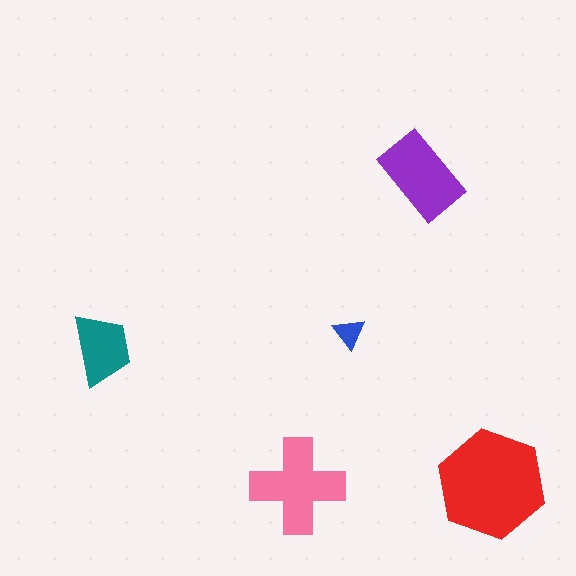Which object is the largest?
The red hexagon.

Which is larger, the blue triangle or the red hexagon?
The red hexagon.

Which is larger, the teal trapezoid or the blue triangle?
The teal trapezoid.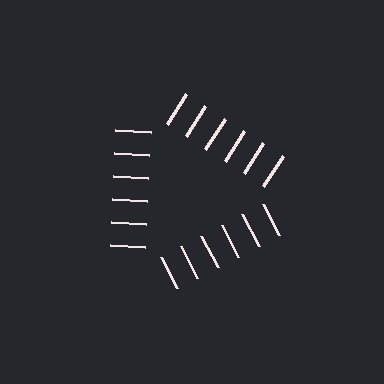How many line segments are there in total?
18 — 6 along each of the 3 edges.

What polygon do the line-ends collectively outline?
An illusory triangle — the line segments terminate on its edges but no continuous stroke is drawn.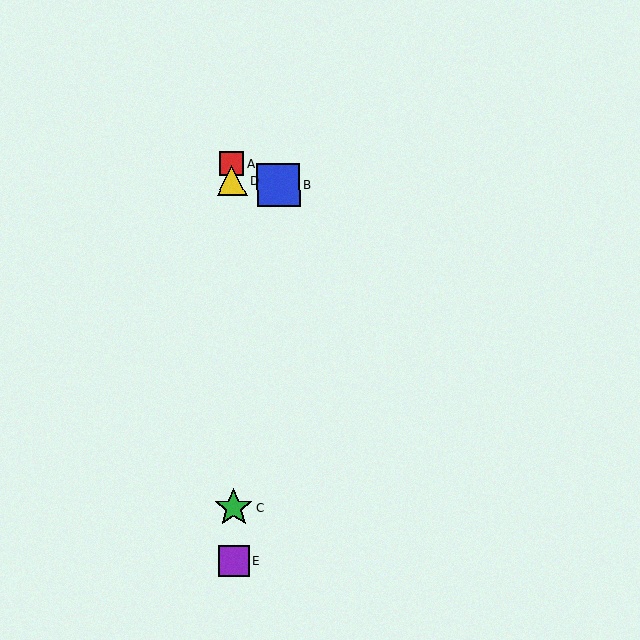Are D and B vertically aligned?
No, D is at x≈232 and B is at x≈278.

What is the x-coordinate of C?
Object C is at x≈233.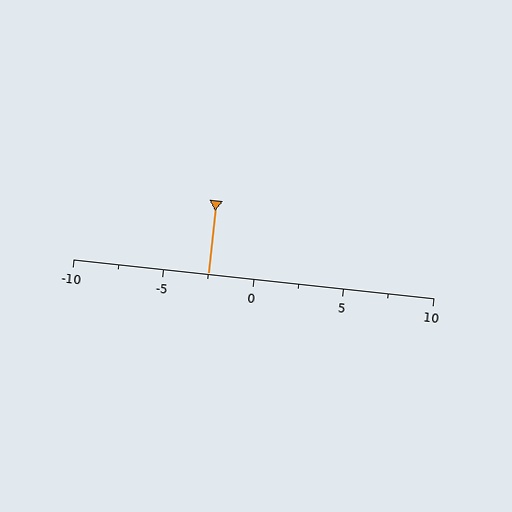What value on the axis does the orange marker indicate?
The marker indicates approximately -2.5.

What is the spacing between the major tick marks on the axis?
The major ticks are spaced 5 apart.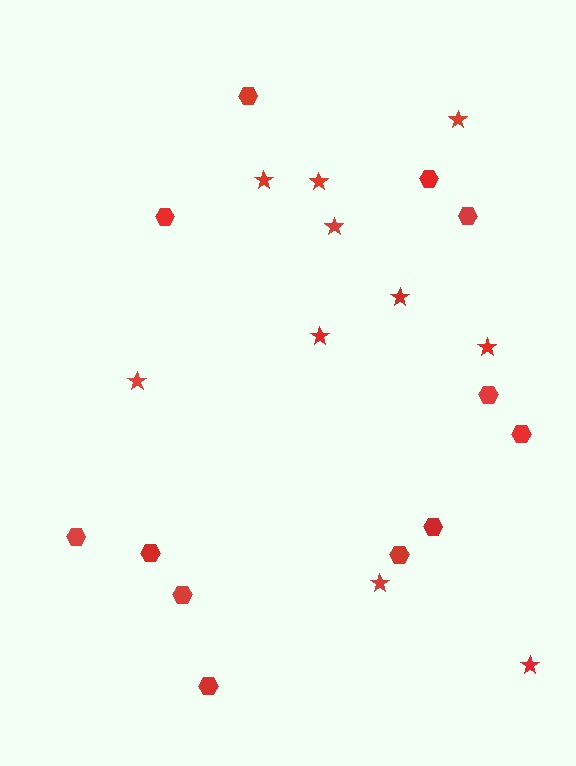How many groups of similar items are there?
There are 2 groups: one group of hexagons (12) and one group of stars (10).